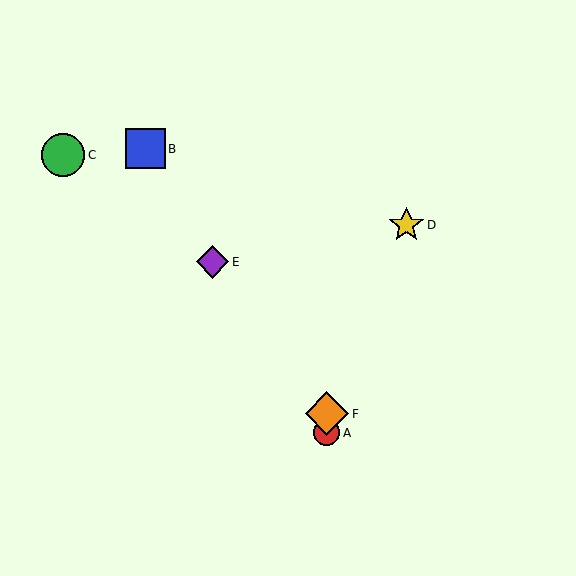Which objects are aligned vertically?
Objects A, F are aligned vertically.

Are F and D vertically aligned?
No, F is at x≈327 and D is at x≈406.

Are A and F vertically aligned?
Yes, both are at x≈327.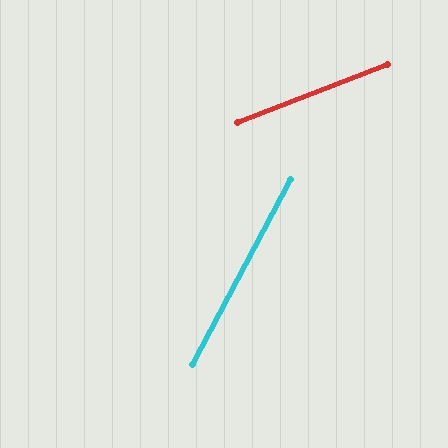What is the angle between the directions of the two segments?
Approximately 41 degrees.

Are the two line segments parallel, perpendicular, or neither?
Neither parallel nor perpendicular — they differ by about 41°.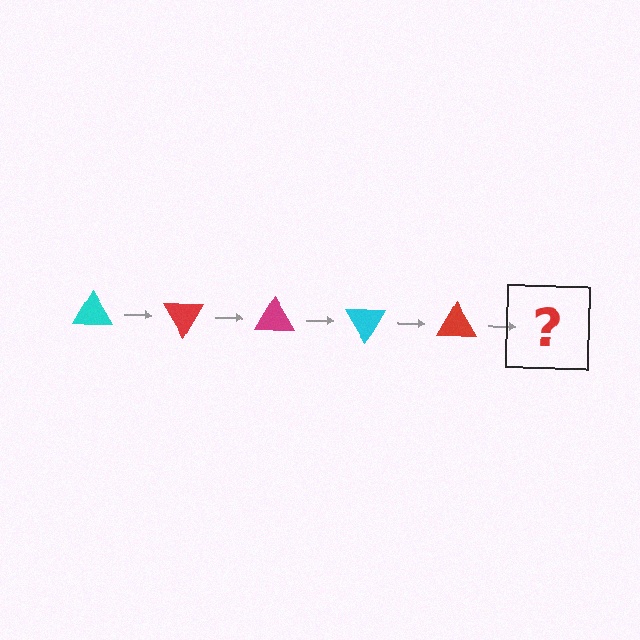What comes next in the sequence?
The next element should be a magenta triangle, rotated 300 degrees from the start.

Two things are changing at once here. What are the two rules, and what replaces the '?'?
The two rules are that it rotates 60 degrees each step and the color cycles through cyan, red, and magenta. The '?' should be a magenta triangle, rotated 300 degrees from the start.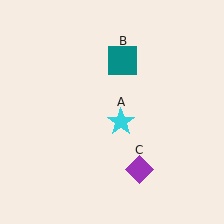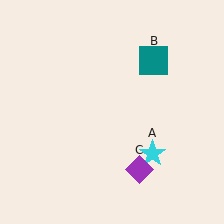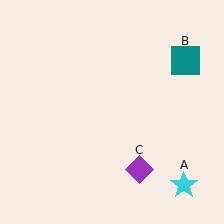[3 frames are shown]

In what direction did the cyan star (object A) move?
The cyan star (object A) moved down and to the right.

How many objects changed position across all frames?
2 objects changed position: cyan star (object A), teal square (object B).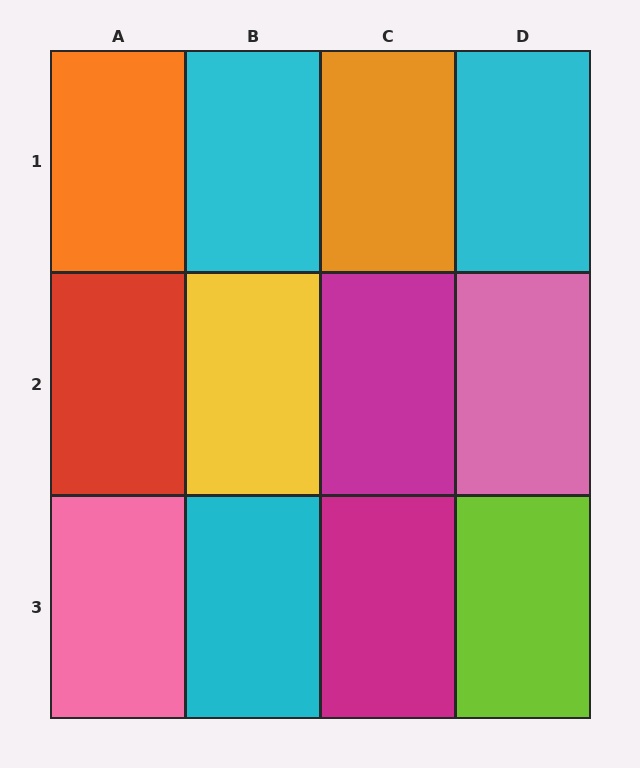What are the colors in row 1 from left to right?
Orange, cyan, orange, cyan.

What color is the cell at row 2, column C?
Magenta.